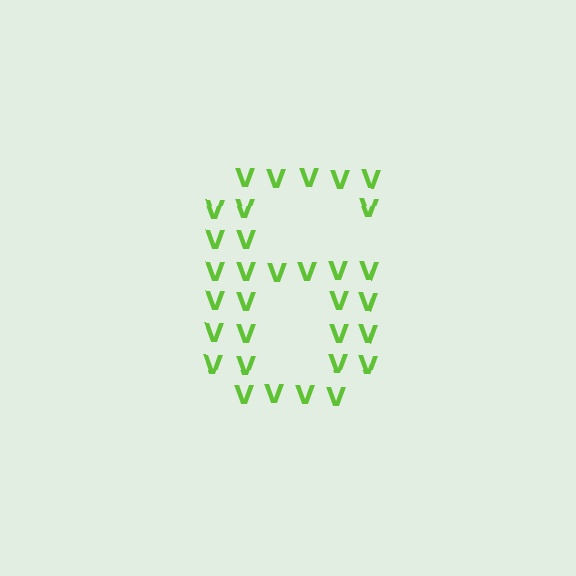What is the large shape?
The large shape is the digit 6.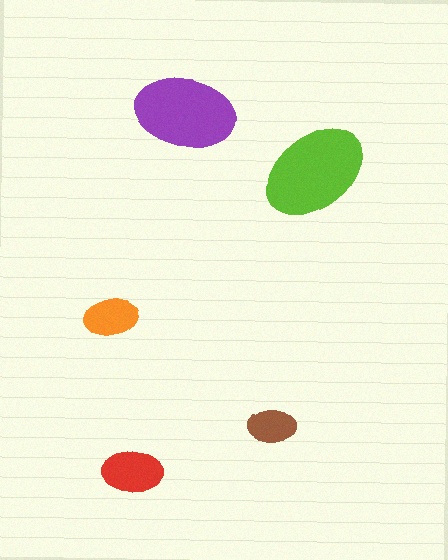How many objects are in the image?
There are 5 objects in the image.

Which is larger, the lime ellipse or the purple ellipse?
The lime one.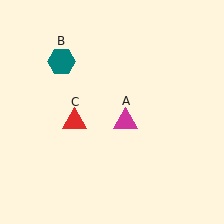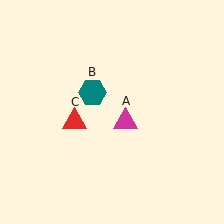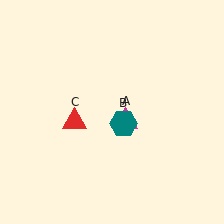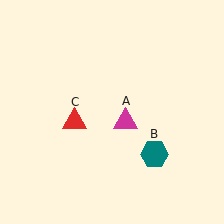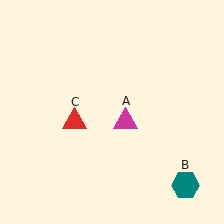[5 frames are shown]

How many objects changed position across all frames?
1 object changed position: teal hexagon (object B).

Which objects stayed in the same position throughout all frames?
Magenta triangle (object A) and red triangle (object C) remained stationary.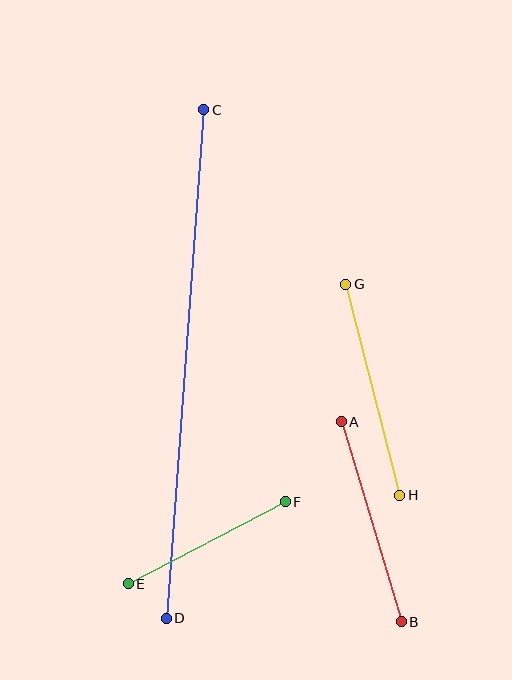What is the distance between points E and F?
The distance is approximately 177 pixels.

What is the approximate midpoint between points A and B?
The midpoint is at approximately (371, 522) pixels.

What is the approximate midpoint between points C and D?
The midpoint is at approximately (185, 364) pixels.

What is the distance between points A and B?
The distance is approximately 209 pixels.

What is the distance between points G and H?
The distance is approximately 218 pixels.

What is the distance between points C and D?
The distance is approximately 510 pixels.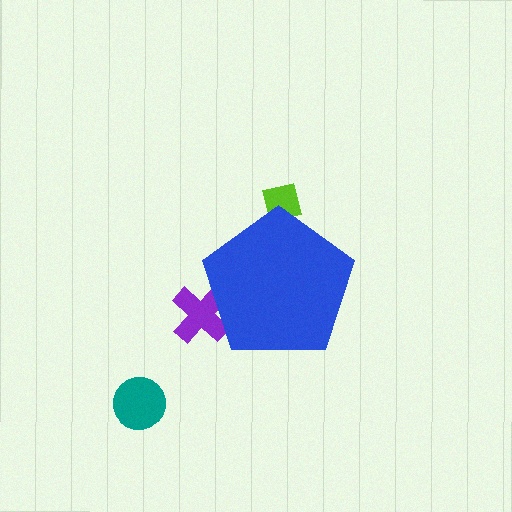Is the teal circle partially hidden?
No, the teal circle is fully visible.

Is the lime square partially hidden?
Yes, the lime square is partially hidden behind the blue pentagon.